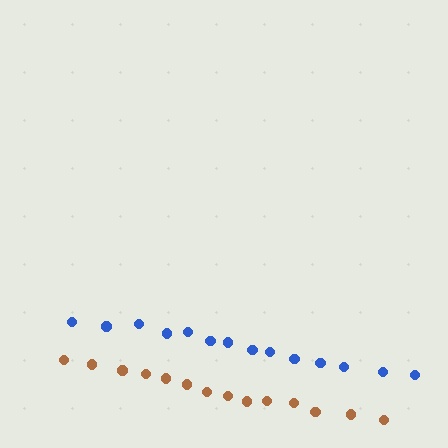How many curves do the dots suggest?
There are 2 distinct paths.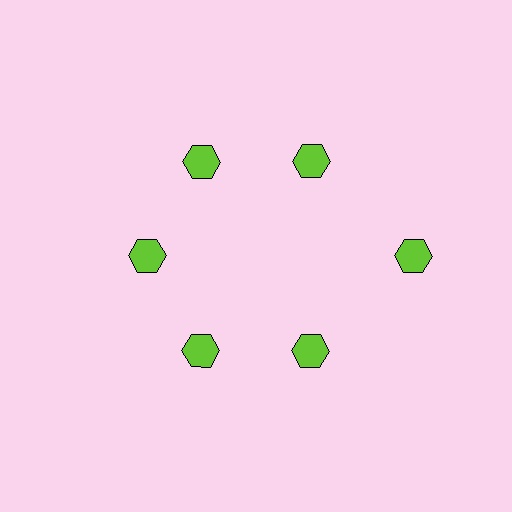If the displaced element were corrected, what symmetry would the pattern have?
It would have 6-fold rotational symmetry — the pattern would map onto itself every 60 degrees.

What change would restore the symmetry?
The symmetry would be restored by moving it inward, back onto the ring so that all 6 hexagons sit at equal angles and equal distance from the center.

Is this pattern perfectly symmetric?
No. The 6 lime hexagons are arranged in a ring, but one element near the 3 o'clock position is pushed outward from the center, breaking the 6-fold rotational symmetry.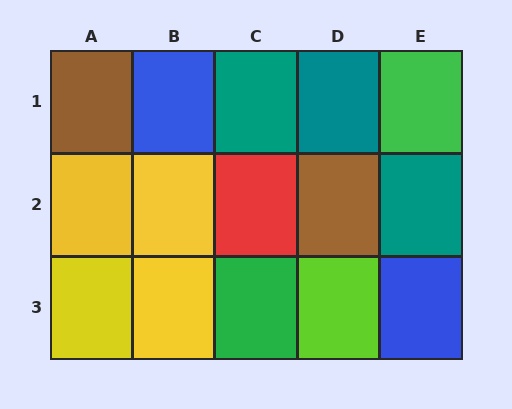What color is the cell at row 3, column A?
Yellow.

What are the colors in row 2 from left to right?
Yellow, yellow, red, brown, teal.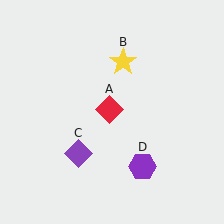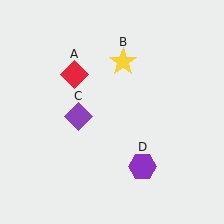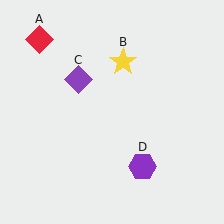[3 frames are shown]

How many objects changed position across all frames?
2 objects changed position: red diamond (object A), purple diamond (object C).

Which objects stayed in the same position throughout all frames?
Yellow star (object B) and purple hexagon (object D) remained stationary.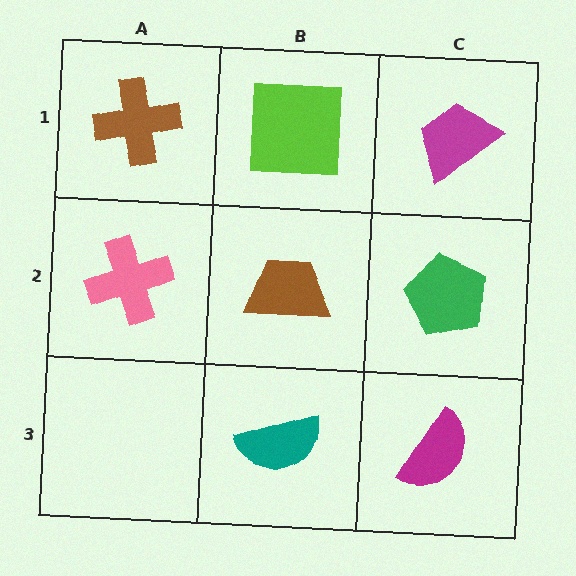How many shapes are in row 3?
2 shapes.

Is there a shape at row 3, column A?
No, that cell is empty.